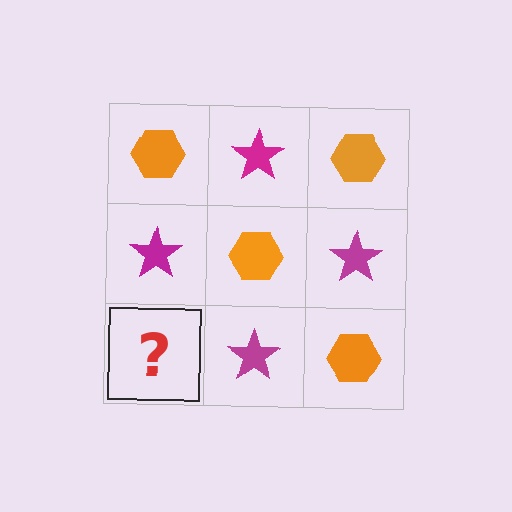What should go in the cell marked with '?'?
The missing cell should contain an orange hexagon.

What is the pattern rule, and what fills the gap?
The rule is that it alternates orange hexagon and magenta star in a checkerboard pattern. The gap should be filled with an orange hexagon.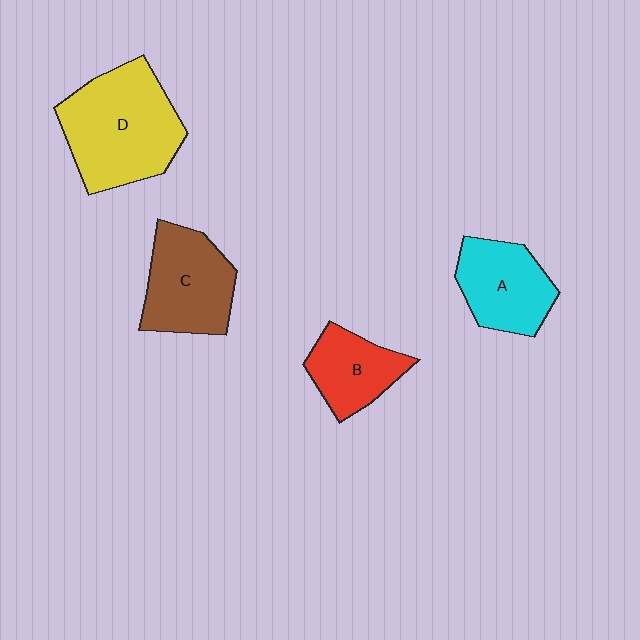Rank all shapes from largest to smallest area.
From largest to smallest: D (yellow), C (brown), A (cyan), B (red).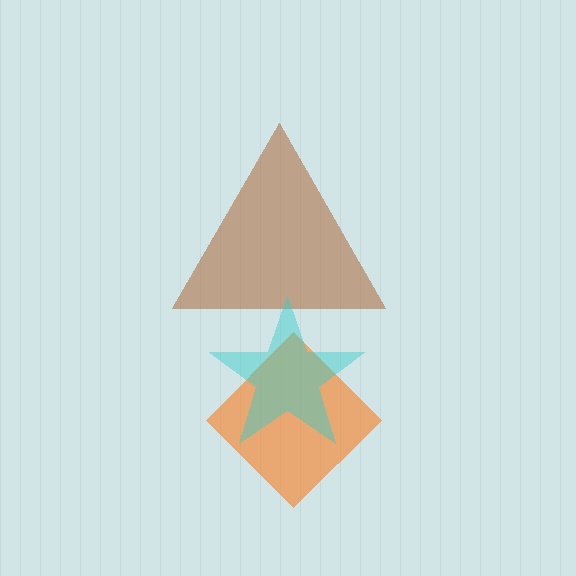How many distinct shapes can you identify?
There are 3 distinct shapes: a brown triangle, an orange diamond, a cyan star.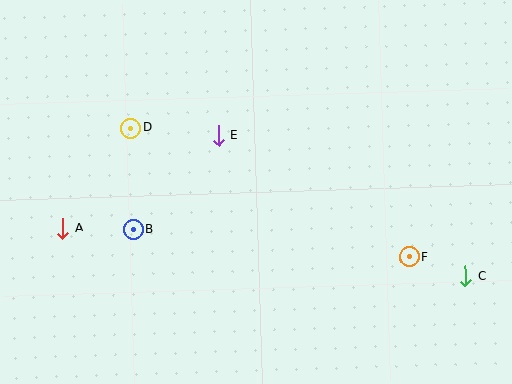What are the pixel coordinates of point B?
Point B is at (134, 230).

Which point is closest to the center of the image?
Point E at (218, 136) is closest to the center.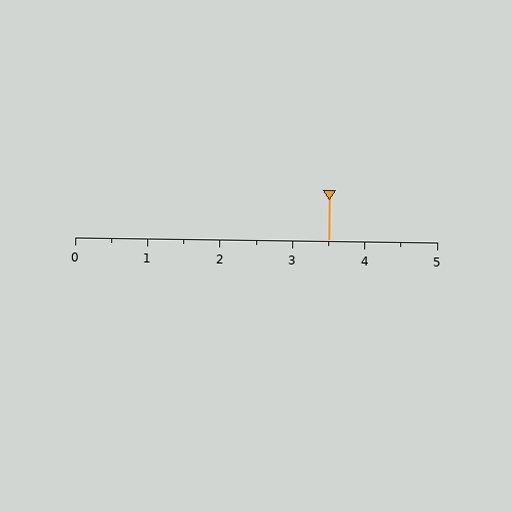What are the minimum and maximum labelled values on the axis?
The axis runs from 0 to 5.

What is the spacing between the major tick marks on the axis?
The major ticks are spaced 1 apart.